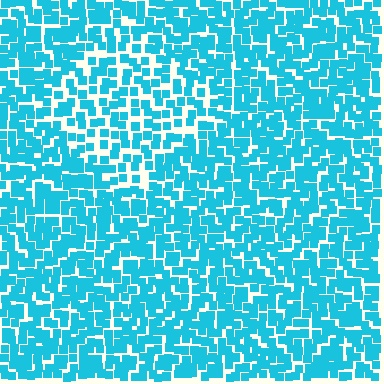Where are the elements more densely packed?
The elements are more densely packed outside the diamond boundary.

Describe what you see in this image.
The image contains small cyan elements arranged at two different densities. A diamond-shaped region is visible where the elements are less densely packed than the surrounding area.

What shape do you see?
I see a diamond.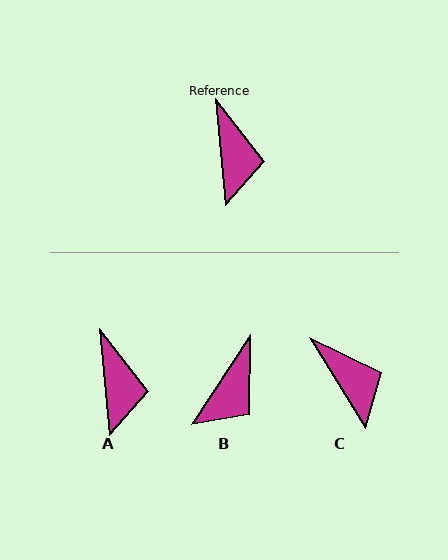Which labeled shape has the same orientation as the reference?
A.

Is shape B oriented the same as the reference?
No, it is off by about 38 degrees.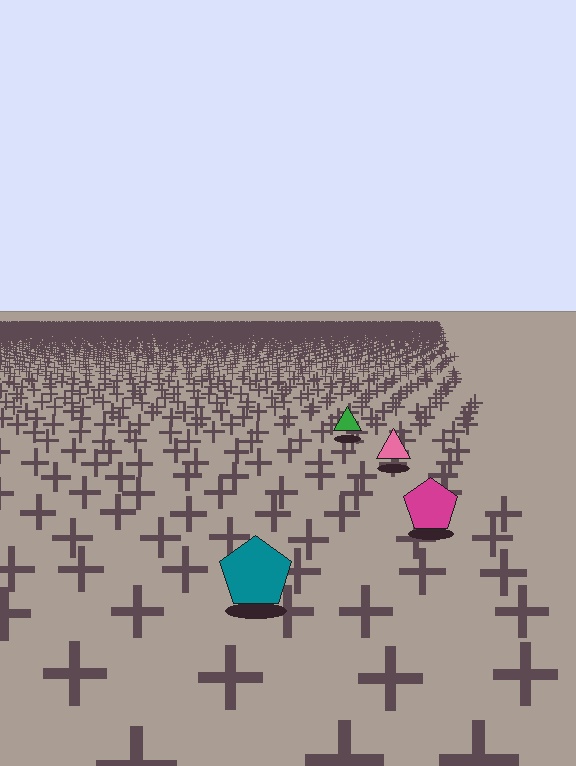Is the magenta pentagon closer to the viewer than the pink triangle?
Yes. The magenta pentagon is closer — you can tell from the texture gradient: the ground texture is coarser near it.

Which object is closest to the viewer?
The teal pentagon is closest. The texture marks near it are larger and more spread out.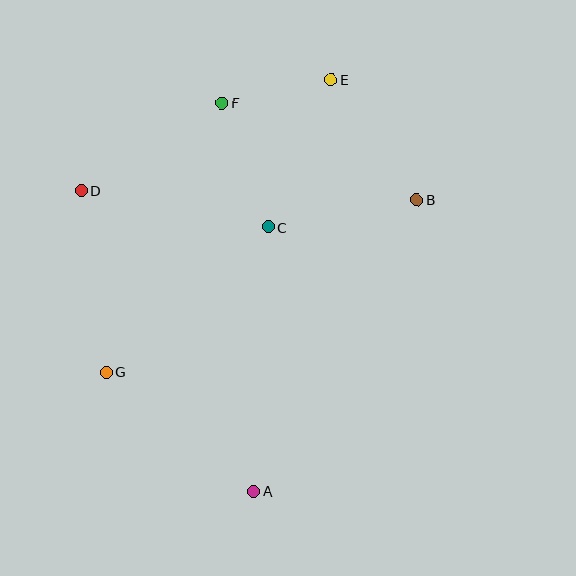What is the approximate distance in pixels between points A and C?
The distance between A and C is approximately 265 pixels.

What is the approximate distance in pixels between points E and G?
The distance between E and G is approximately 369 pixels.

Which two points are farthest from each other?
Points A and E are farthest from each other.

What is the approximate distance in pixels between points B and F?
The distance between B and F is approximately 218 pixels.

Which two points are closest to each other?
Points E and F are closest to each other.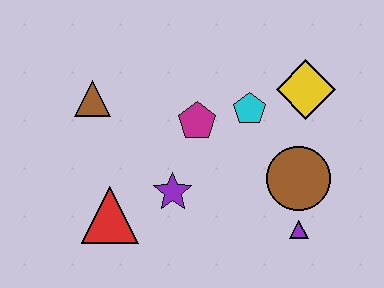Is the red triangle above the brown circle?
No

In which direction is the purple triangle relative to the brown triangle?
The purple triangle is to the right of the brown triangle.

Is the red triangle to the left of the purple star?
Yes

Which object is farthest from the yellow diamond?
The red triangle is farthest from the yellow diamond.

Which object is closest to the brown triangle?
The magenta pentagon is closest to the brown triangle.